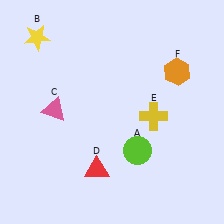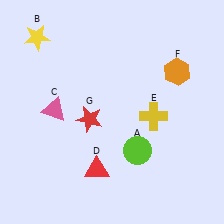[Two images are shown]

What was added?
A red star (G) was added in Image 2.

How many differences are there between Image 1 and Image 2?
There is 1 difference between the two images.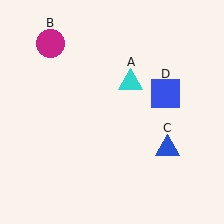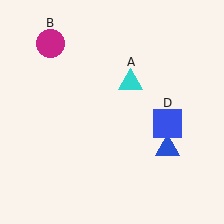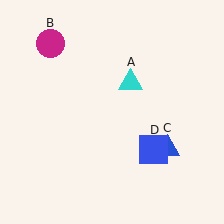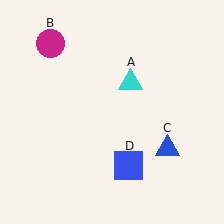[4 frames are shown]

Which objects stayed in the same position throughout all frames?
Cyan triangle (object A) and magenta circle (object B) and blue triangle (object C) remained stationary.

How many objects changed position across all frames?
1 object changed position: blue square (object D).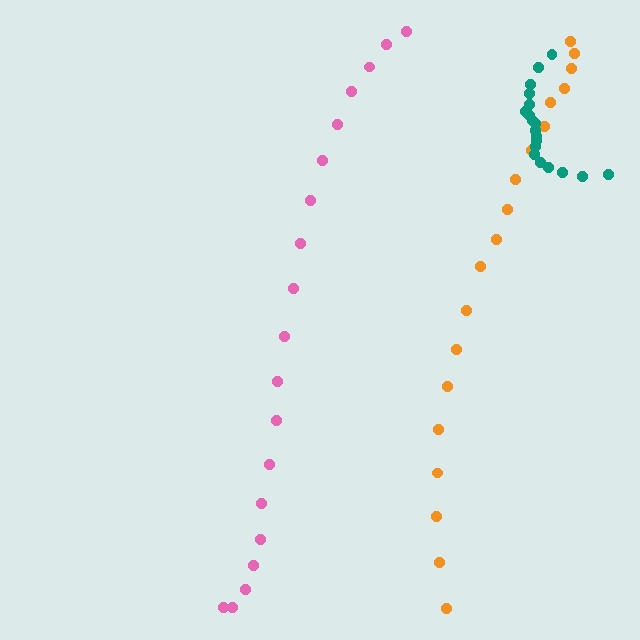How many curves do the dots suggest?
There are 3 distinct paths.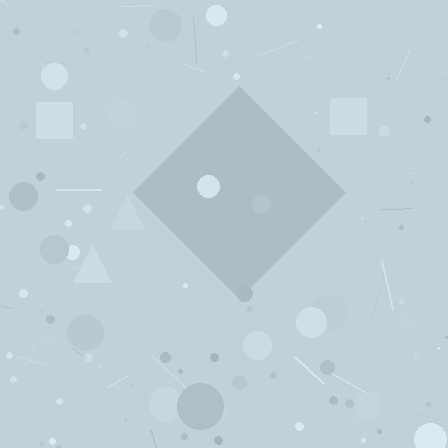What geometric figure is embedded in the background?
A diamond is embedded in the background.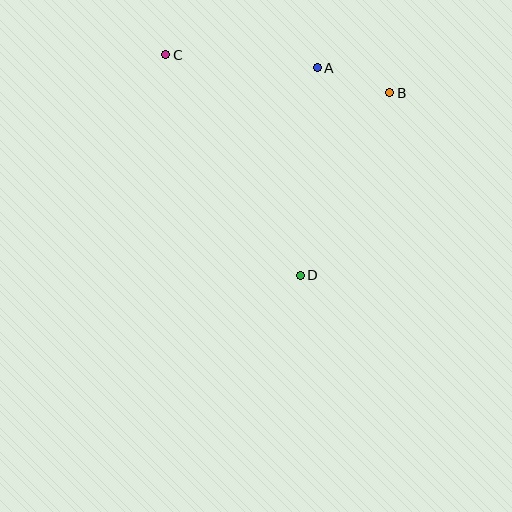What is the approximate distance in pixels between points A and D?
The distance between A and D is approximately 208 pixels.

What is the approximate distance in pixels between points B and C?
The distance between B and C is approximately 227 pixels.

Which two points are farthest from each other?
Points C and D are farthest from each other.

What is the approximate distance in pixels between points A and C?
The distance between A and C is approximately 152 pixels.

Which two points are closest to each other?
Points A and B are closest to each other.